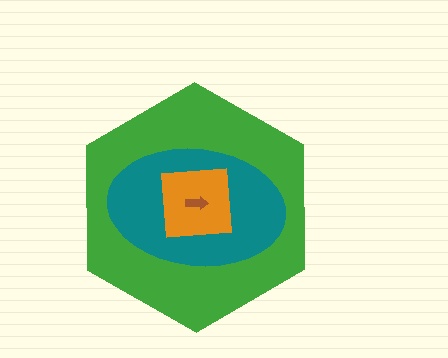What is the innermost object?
The brown arrow.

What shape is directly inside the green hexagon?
The teal ellipse.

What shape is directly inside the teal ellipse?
The orange square.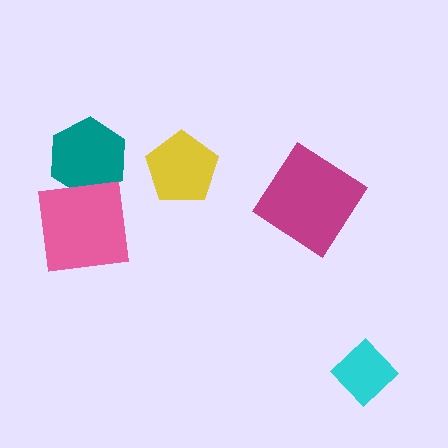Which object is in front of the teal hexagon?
The pink square is in front of the teal hexagon.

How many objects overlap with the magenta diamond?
0 objects overlap with the magenta diamond.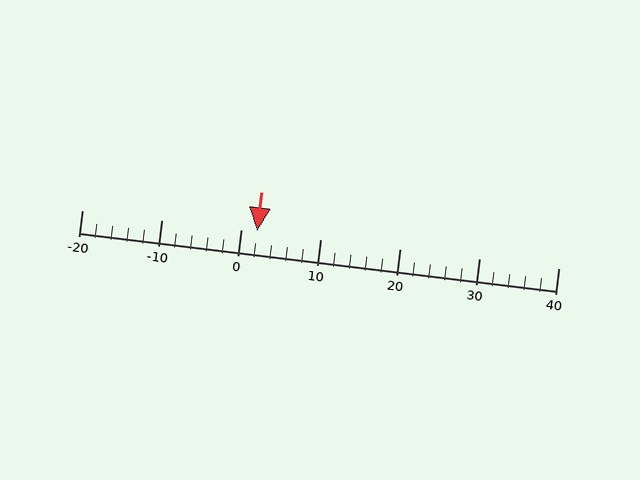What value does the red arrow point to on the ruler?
The red arrow points to approximately 2.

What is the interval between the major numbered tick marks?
The major tick marks are spaced 10 units apart.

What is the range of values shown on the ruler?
The ruler shows values from -20 to 40.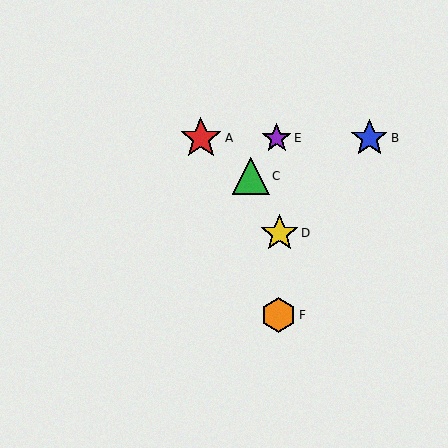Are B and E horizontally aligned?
Yes, both are at y≈138.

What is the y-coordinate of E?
Object E is at y≈138.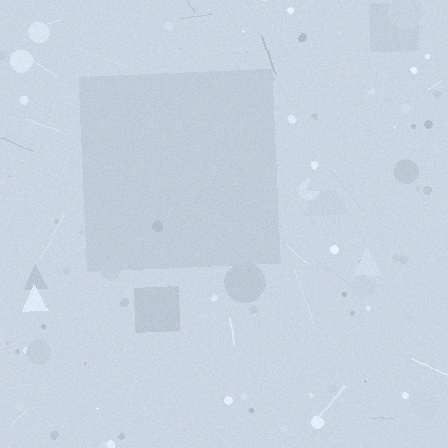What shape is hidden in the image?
A square is hidden in the image.